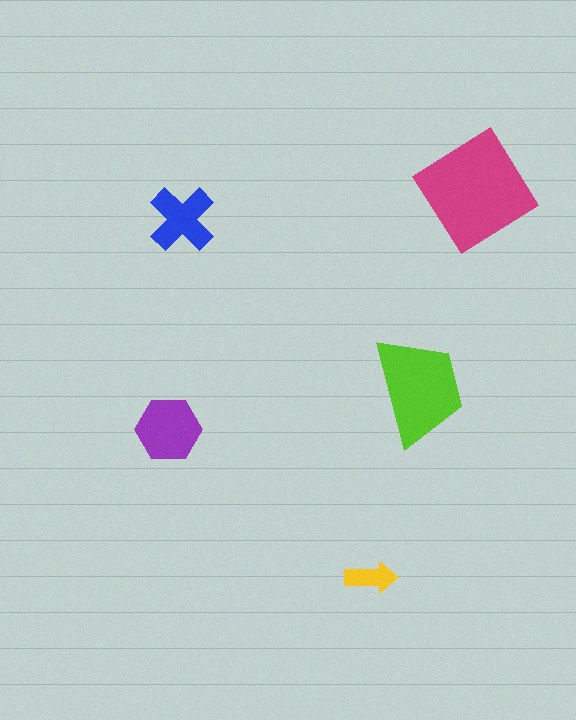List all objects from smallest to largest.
The yellow arrow, the blue cross, the purple hexagon, the lime trapezoid, the magenta diamond.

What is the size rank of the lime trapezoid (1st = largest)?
2nd.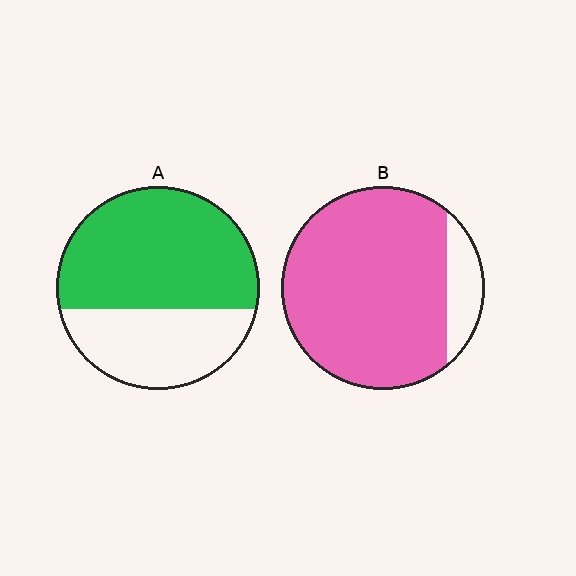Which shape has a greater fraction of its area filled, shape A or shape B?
Shape B.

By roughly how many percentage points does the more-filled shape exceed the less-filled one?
By roughly 25 percentage points (B over A).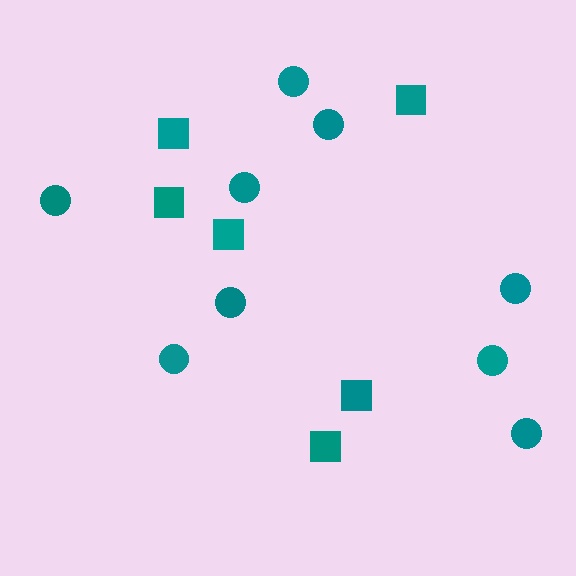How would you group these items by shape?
There are 2 groups: one group of circles (9) and one group of squares (6).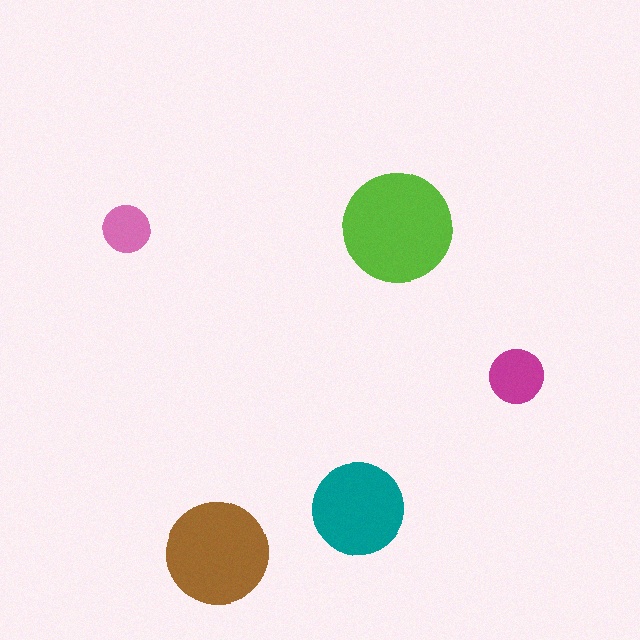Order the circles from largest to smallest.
the lime one, the brown one, the teal one, the magenta one, the pink one.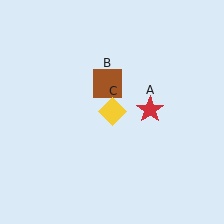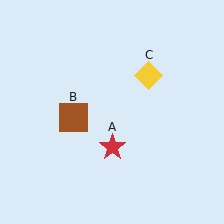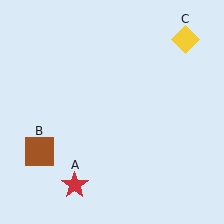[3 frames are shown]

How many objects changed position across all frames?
3 objects changed position: red star (object A), brown square (object B), yellow diamond (object C).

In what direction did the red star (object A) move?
The red star (object A) moved down and to the left.